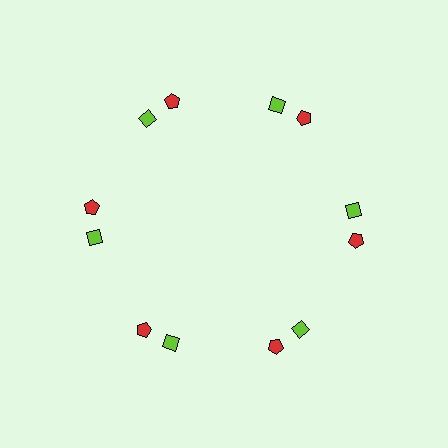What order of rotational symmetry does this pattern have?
This pattern has 6-fold rotational symmetry.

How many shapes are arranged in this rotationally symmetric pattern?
There are 12 shapes, arranged in 6 groups of 2.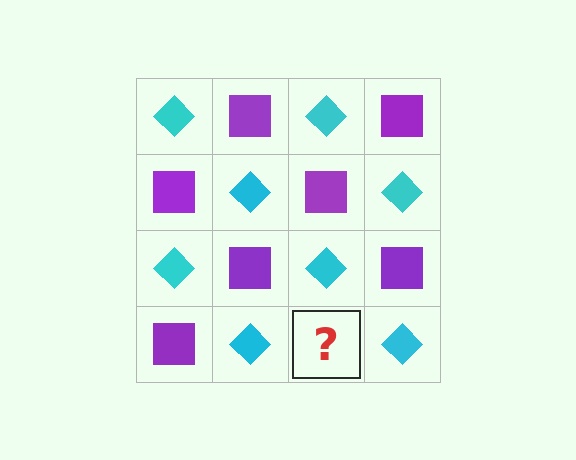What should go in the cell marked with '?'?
The missing cell should contain a purple square.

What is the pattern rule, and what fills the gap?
The rule is that it alternates cyan diamond and purple square in a checkerboard pattern. The gap should be filled with a purple square.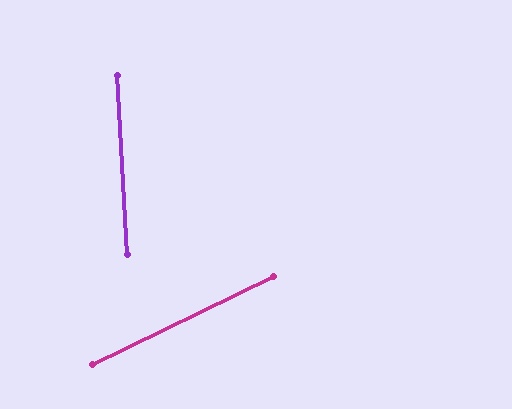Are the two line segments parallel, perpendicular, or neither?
Neither parallel nor perpendicular — they differ by about 67°.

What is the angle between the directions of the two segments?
Approximately 67 degrees.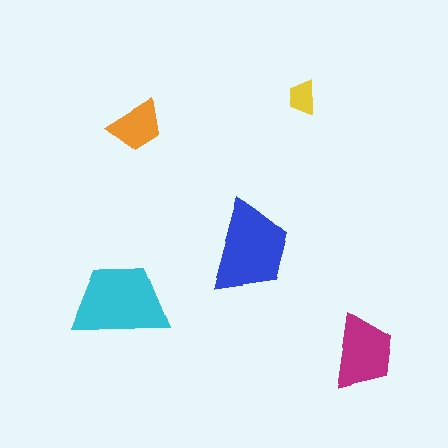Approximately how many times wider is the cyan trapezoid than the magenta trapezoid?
About 1.5 times wider.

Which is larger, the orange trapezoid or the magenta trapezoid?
The magenta one.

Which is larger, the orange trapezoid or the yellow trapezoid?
The orange one.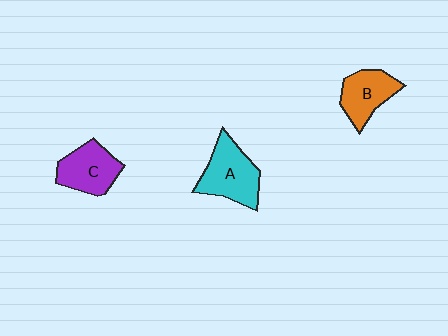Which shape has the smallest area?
Shape B (orange).